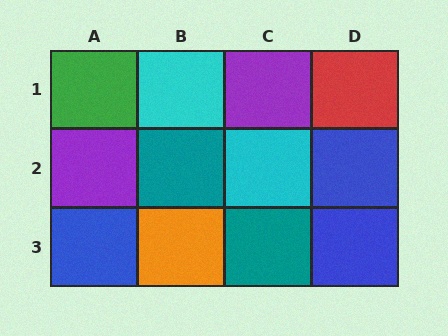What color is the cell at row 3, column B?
Orange.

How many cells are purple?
2 cells are purple.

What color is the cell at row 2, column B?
Teal.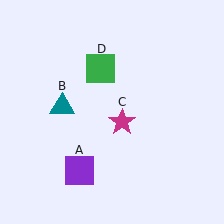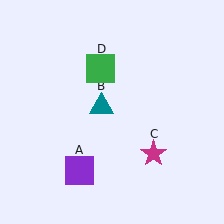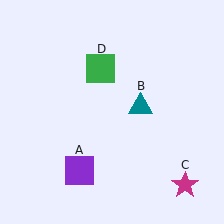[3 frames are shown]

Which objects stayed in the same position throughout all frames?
Purple square (object A) and green square (object D) remained stationary.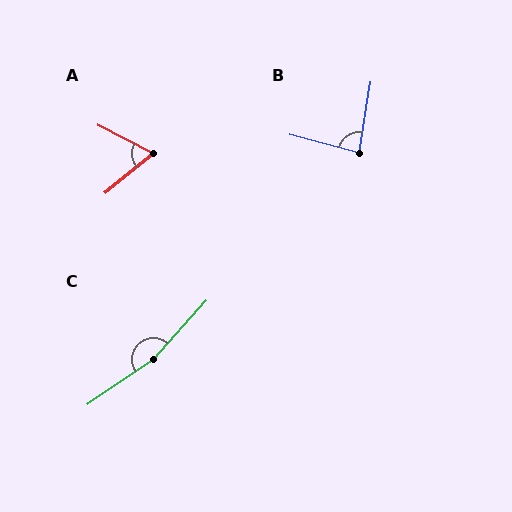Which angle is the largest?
C, at approximately 167 degrees.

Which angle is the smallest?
A, at approximately 67 degrees.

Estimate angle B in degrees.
Approximately 84 degrees.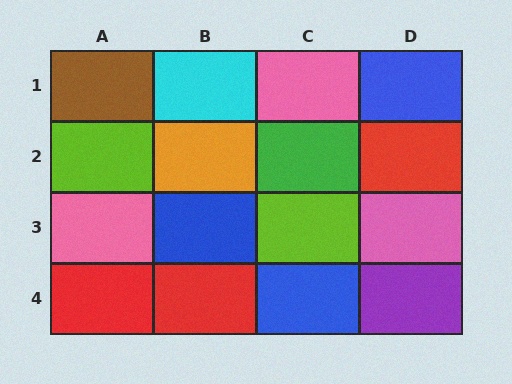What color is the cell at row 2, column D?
Red.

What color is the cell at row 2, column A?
Lime.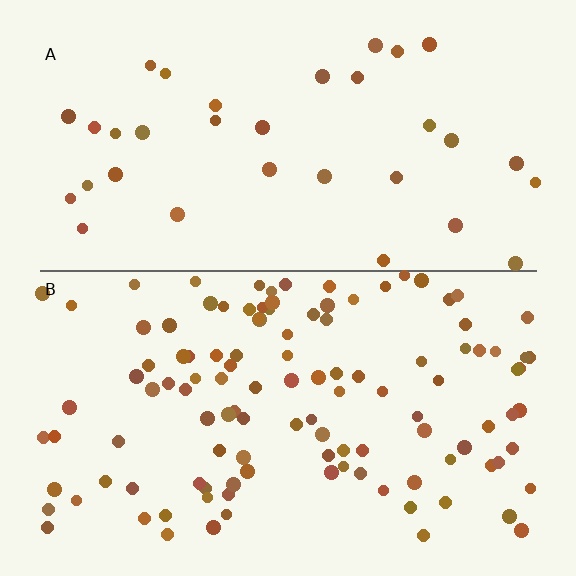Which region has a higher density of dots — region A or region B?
B (the bottom).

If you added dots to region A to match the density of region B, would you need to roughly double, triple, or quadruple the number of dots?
Approximately triple.